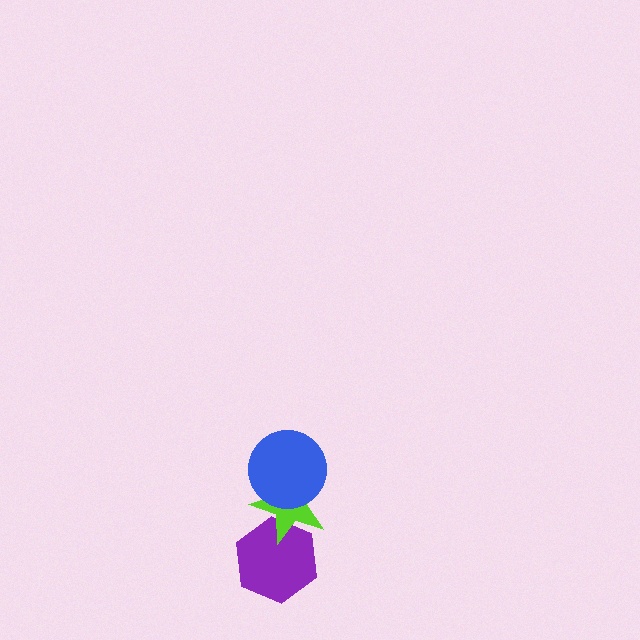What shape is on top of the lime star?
The blue circle is on top of the lime star.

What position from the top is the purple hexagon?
The purple hexagon is 3rd from the top.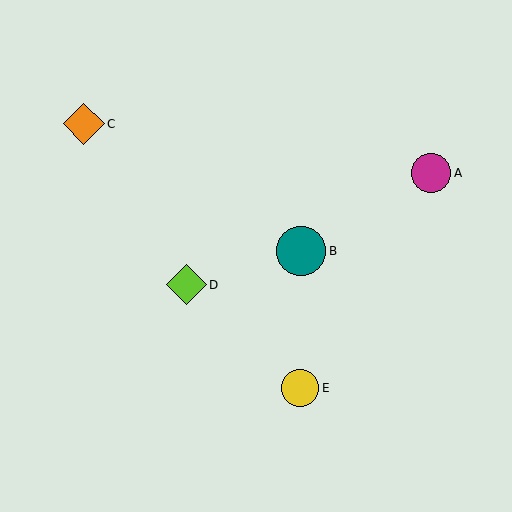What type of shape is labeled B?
Shape B is a teal circle.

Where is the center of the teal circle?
The center of the teal circle is at (301, 251).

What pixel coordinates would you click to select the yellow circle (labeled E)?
Click at (300, 388) to select the yellow circle E.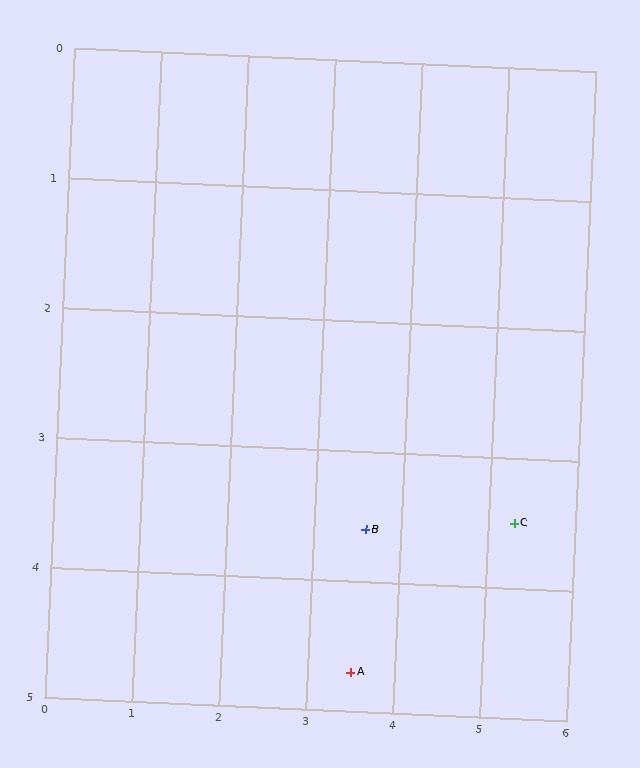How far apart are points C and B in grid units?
Points C and B are about 1.7 grid units apart.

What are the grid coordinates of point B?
Point B is at approximately (3.6, 3.6).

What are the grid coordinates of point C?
Point C is at approximately (5.3, 3.5).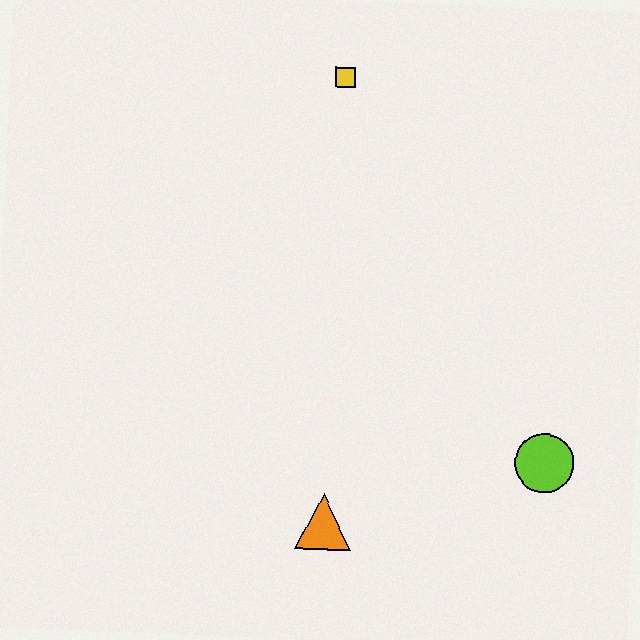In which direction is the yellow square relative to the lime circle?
The yellow square is above the lime circle.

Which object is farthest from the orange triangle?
The yellow square is farthest from the orange triangle.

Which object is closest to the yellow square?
The lime circle is closest to the yellow square.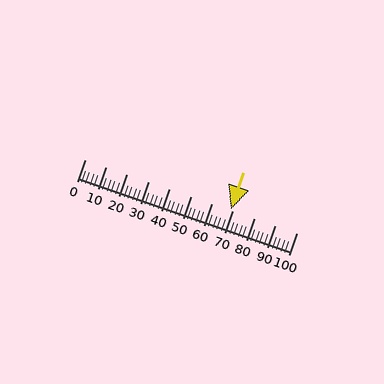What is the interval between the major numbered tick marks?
The major tick marks are spaced 10 units apart.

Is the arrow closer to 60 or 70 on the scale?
The arrow is closer to 70.